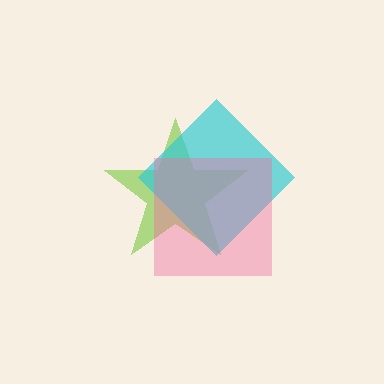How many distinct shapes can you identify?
There are 3 distinct shapes: a lime star, a cyan diamond, a pink square.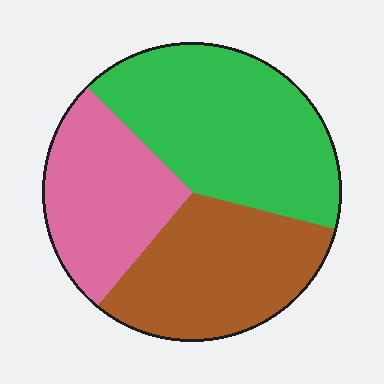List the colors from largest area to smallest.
From largest to smallest: green, brown, pink.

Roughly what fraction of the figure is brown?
Brown takes up between a quarter and a half of the figure.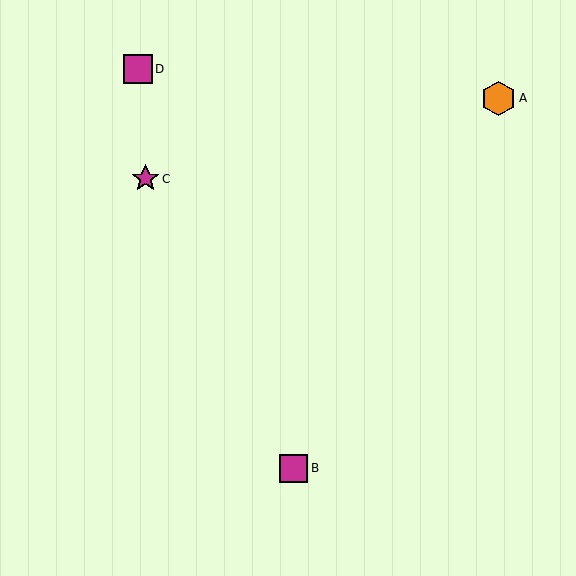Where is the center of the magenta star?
The center of the magenta star is at (145, 179).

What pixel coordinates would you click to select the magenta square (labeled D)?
Click at (138, 69) to select the magenta square D.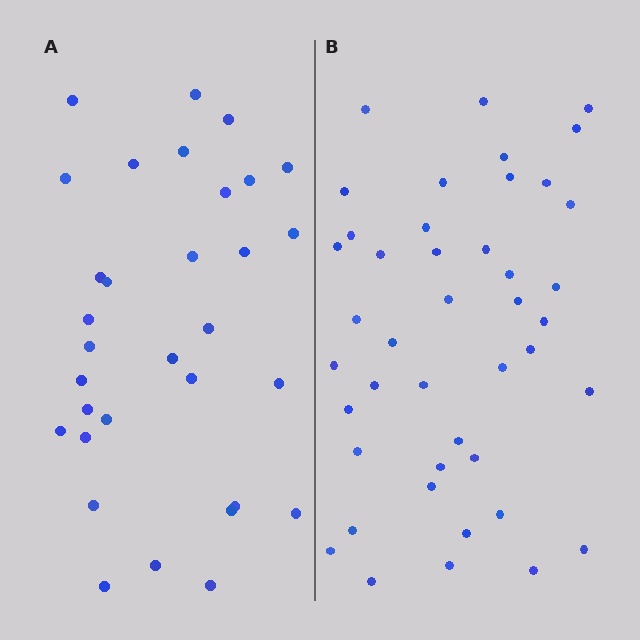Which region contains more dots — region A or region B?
Region B (the right region) has more dots.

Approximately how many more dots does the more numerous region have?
Region B has roughly 12 or so more dots than region A.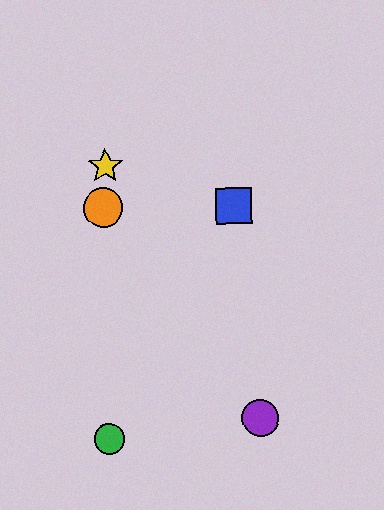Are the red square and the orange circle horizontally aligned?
Yes, both are at y≈206.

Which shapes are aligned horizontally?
The red square, the blue square, the orange circle are aligned horizontally.